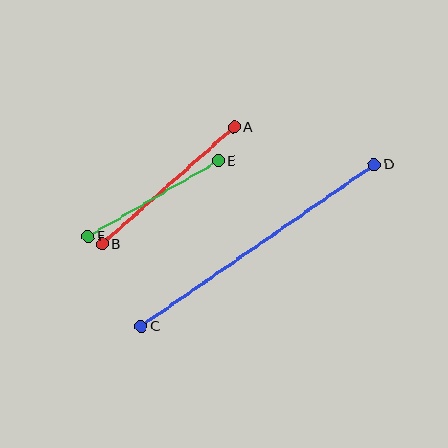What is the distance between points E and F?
The distance is approximately 150 pixels.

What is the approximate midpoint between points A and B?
The midpoint is at approximately (168, 186) pixels.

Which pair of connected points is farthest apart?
Points C and D are farthest apart.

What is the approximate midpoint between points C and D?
The midpoint is at approximately (258, 246) pixels.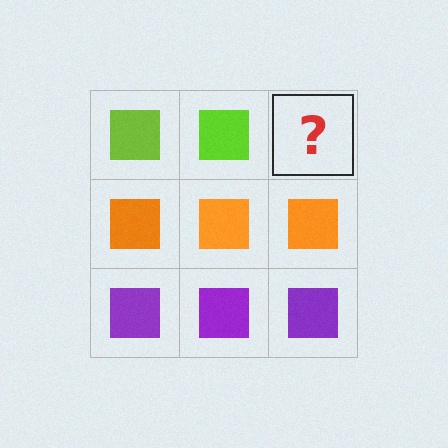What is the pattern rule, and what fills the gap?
The rule is that each row has a consistent color. The gap should be filled with a lime square.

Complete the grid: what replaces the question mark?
The question mark should be replaced with a lime square.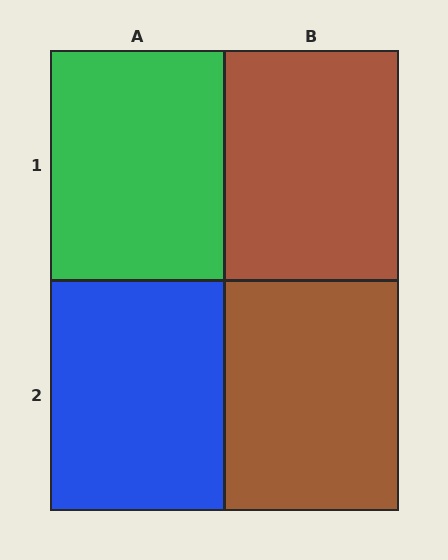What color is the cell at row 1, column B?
Brown.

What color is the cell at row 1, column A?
Green.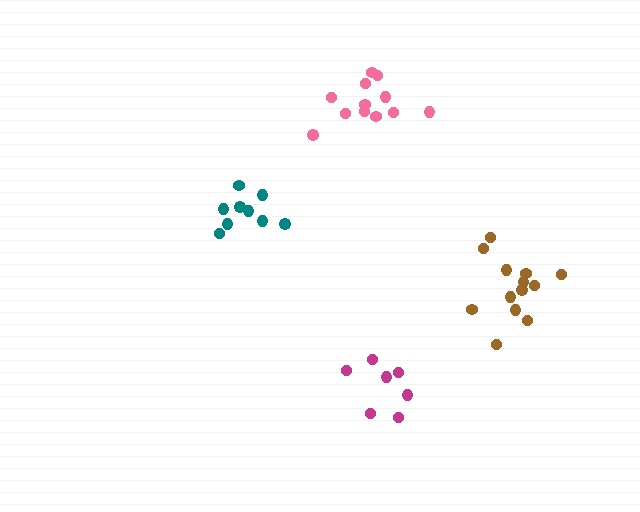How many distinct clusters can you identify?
There are 4 distinct clusters.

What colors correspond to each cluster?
The clusters are colored: teal, magenta, pink, brown.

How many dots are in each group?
Group 1: 9 dots, Group 2: 7 dots, Group 3: 12 dots, Group 4: 13 dots (41 total).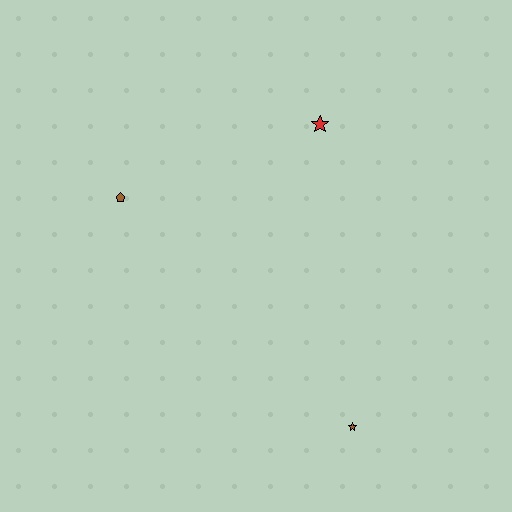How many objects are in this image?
There are 3 objects.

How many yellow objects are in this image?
There are no yellow objects.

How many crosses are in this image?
There are no crosses.